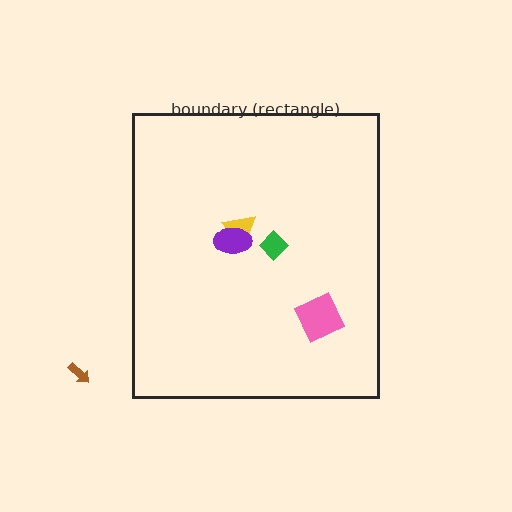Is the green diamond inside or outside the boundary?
Inside.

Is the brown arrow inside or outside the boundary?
Outside.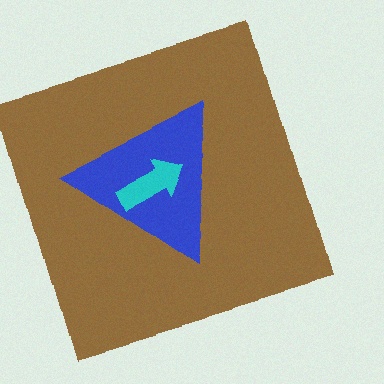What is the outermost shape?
The brown square.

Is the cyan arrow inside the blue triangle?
Yes.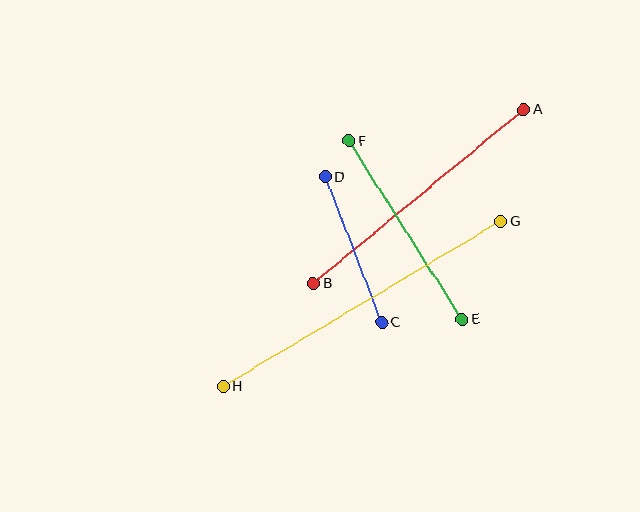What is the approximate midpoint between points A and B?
The midpoint is at approximately (418, 196) pixels.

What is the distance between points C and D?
The distance is approximately 156 pixels.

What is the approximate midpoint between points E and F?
The midpoint is at approximately (406, 230) pixels.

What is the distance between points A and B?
The distance is approximately 273 pixels.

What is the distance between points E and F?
The distance is approximately 211 pixels.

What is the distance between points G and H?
The distance is approximately 323 pixels.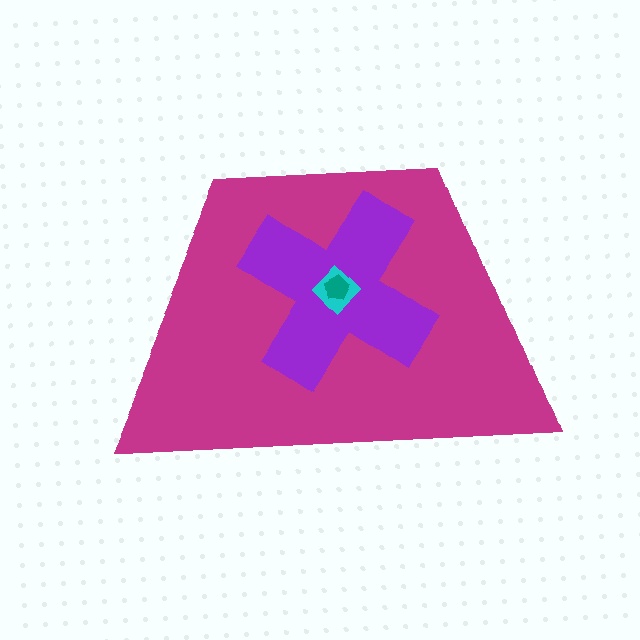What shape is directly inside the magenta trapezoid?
The purple cross.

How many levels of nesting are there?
4.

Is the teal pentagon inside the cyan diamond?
Yes.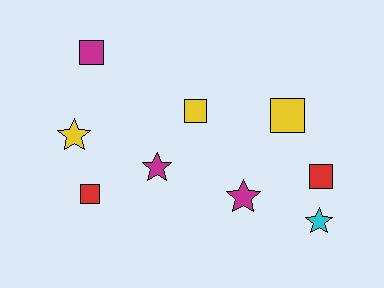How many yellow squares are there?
There are 2 yellow squares.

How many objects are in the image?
There are 9 objects.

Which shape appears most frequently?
Square, with 5 objects.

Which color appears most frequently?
Yellow, with 3 objects.